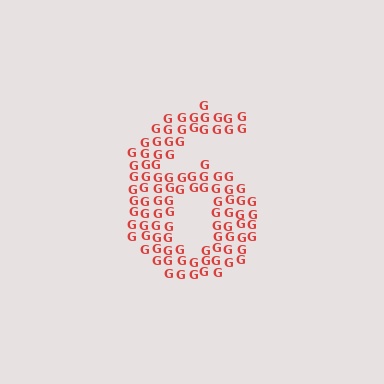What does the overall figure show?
The overall figure shows the digit 6.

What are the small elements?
The small elements are letter G's.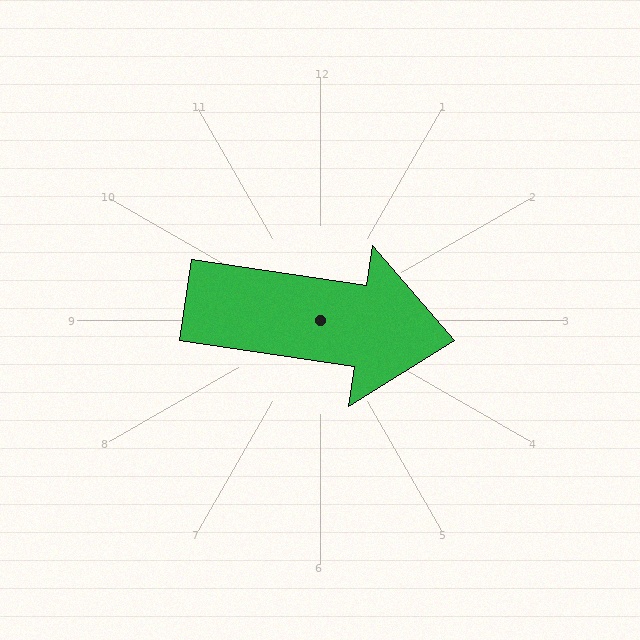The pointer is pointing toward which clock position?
Roughly 3 o'clock.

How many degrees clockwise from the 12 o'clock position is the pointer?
Approximately 99 degrees.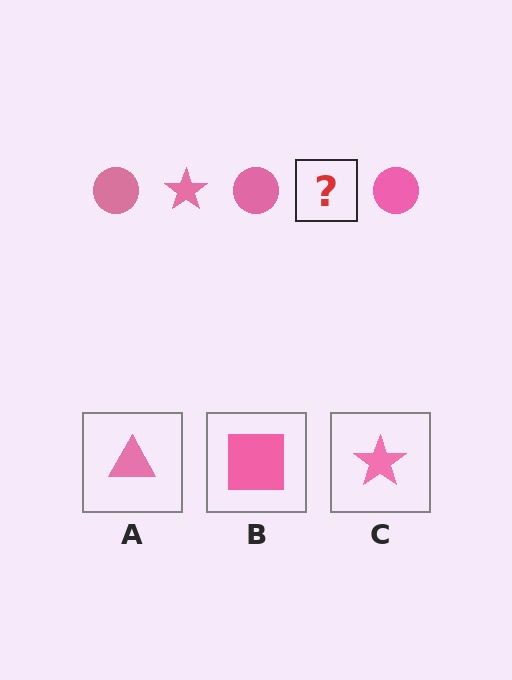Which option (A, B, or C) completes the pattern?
C.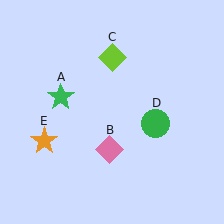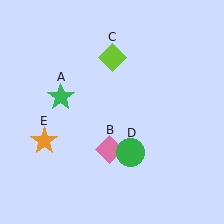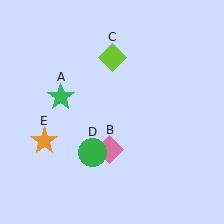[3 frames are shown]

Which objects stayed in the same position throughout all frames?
Green star (object A) and pink diamond (object B) and lime diamond (object C) and orange star (object E) remained stationary.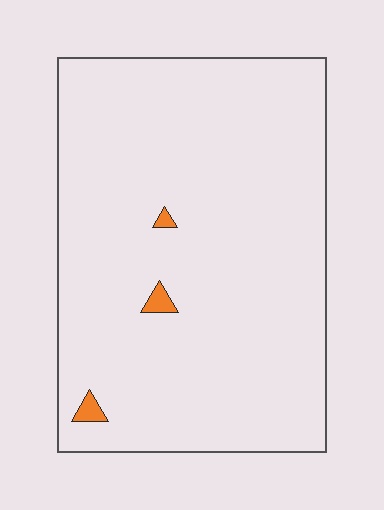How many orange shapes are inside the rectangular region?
3.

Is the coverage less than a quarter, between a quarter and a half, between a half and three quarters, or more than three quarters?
Less than a quarter.